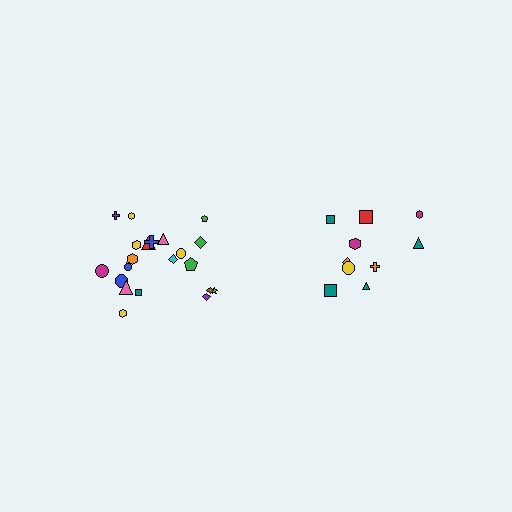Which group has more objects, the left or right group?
The left group.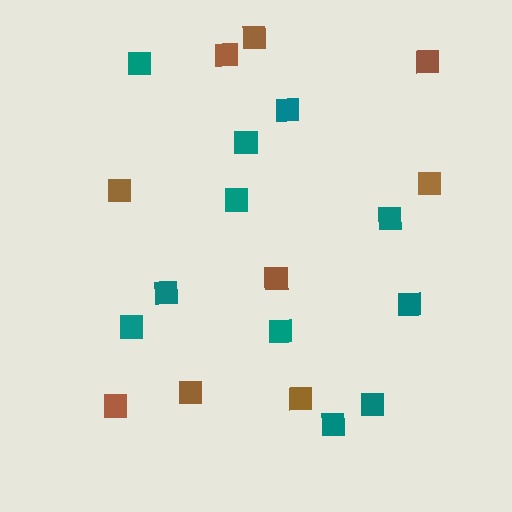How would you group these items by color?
There are 2 groups: one group of teal squares (11) and one group of brown squares (9).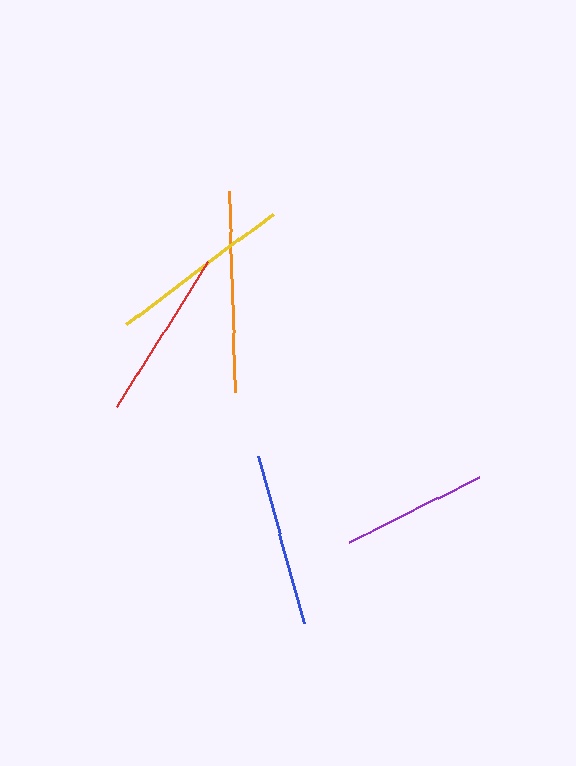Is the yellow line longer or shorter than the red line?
The yellow line is longer than the red line.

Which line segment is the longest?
The orange line is the longest at approximately 201 pixels.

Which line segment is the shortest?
The purple line is the shortest at approximately 145 pixels.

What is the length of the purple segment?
The purple segment is approximately 145 pixels long.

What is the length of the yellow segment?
The yellow segment is approximately 184 pixels long.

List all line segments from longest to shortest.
From longest to shortest: orange, yellow, blue, red, purple.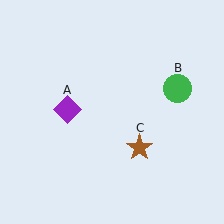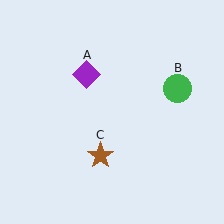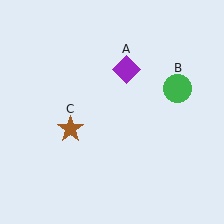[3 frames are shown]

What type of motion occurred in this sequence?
The purple diamond (object A), brown star (object C) rotated clockwise around the center of the scene.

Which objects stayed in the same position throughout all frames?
Green circle (object B) remained stationary.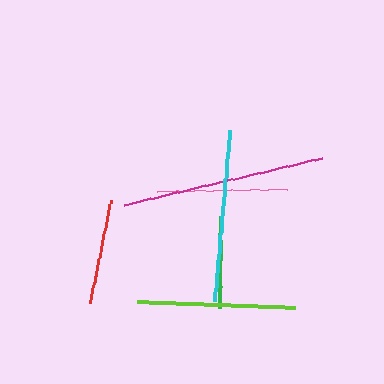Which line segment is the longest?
The magenta line is the longest at approximately 204 pixels.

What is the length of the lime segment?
The lime segment is approximately 158 pixels long.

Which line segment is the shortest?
The green line is the shortest at approximately 92 pixels.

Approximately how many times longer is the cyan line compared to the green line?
The cyan line is approximately 1.9 times the length of the green line.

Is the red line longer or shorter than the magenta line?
The magenta line is longer than the red line.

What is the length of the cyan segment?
The cyan segment is approximately 171 pixels long.